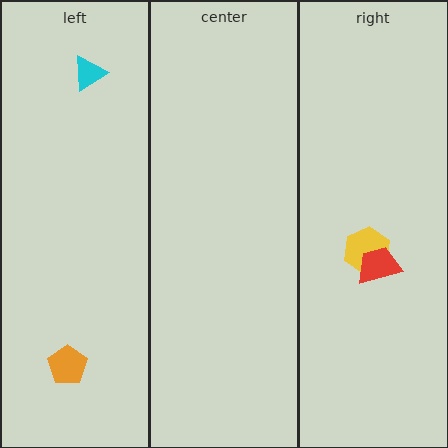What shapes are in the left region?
The cyan triangle, the orange pentagon.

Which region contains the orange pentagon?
The left region.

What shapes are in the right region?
The yellow hexagon, the red trapezoid.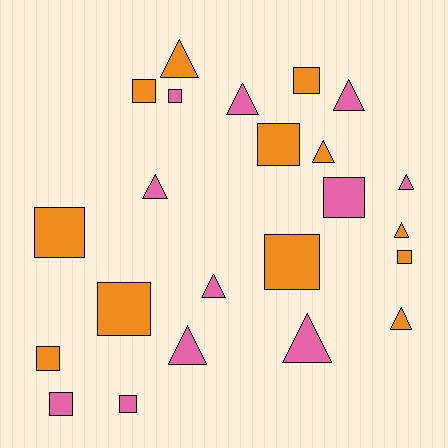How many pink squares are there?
There are 4 pink squares.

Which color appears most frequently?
Orange, with 12 objects.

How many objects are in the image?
There are 23 objects.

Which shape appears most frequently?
Square, with 12 objects.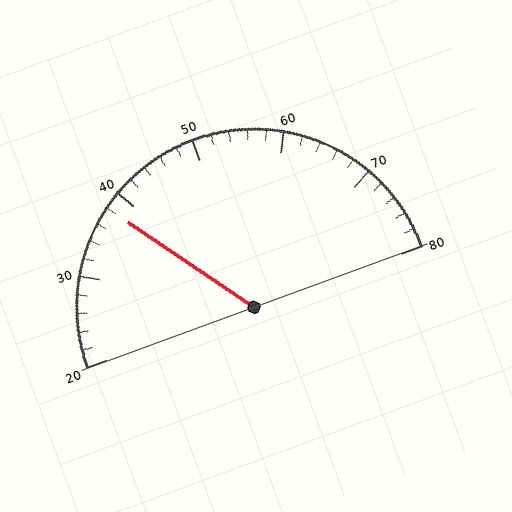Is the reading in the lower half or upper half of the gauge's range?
The reading is in the lower half of the range (20 to 80).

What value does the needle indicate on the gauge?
The needle indicates approximately 38.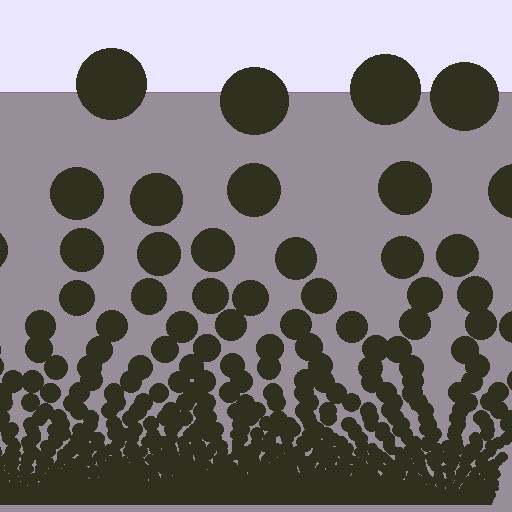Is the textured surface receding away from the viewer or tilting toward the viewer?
The surface appears to tilt toward the viewer. Texture elements get larger and sparser toward the top.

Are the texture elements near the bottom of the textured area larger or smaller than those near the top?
Smaller. The gradient is inverted — elements near the bottom are smaller and denser.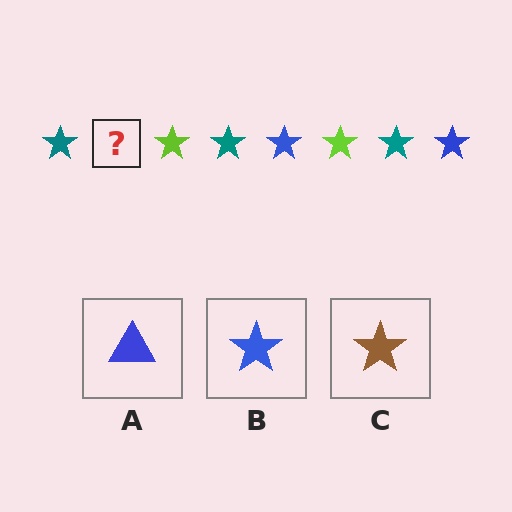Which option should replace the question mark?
Option B.